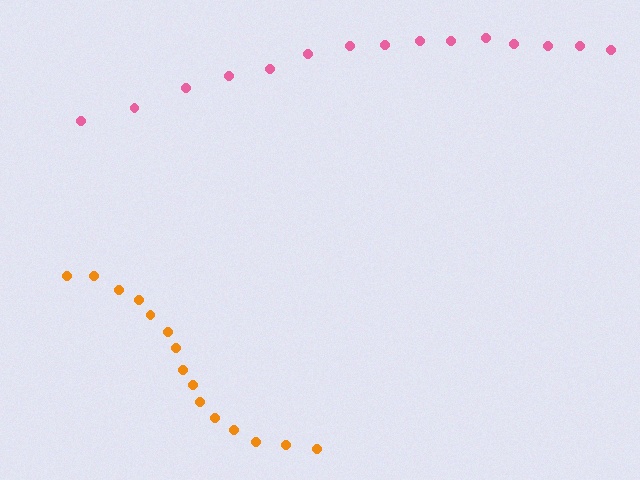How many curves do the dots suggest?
There are 2 distinct paths.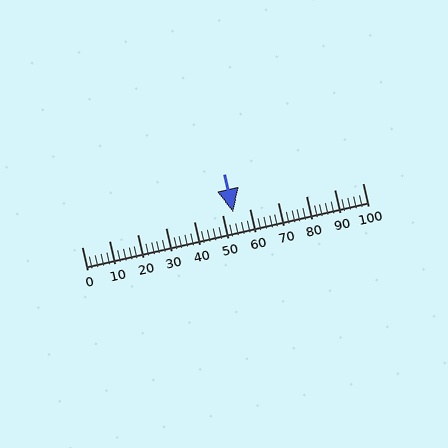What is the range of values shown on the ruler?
The ruler shows values from 0 to 100.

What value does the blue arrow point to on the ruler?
The blue arrow points to approximately 54.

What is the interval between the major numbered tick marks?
The major tick marks are spaced 10 units apart.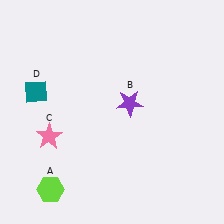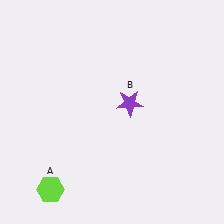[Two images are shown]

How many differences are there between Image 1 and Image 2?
There are 2 differences between the two images.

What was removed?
The teal diamond (D), the pink star (C) were removed in Image 2.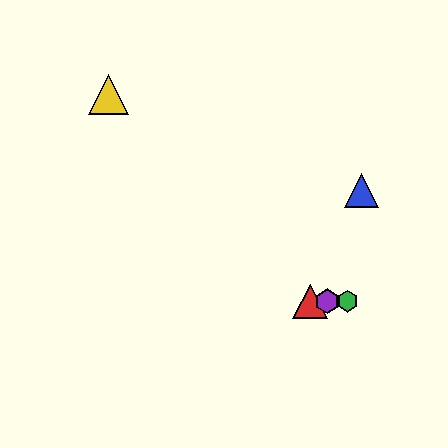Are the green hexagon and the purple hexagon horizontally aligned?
Yes, both are at y≈301.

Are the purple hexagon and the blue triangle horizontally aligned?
No, the purple hexagon is at y≈301 and the blue triangle is at y≈191.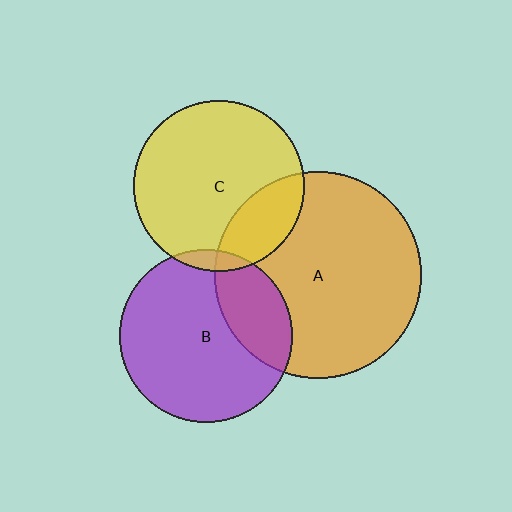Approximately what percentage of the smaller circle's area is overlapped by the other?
Approximately 20%.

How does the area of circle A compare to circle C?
Approximately 1.5 times.